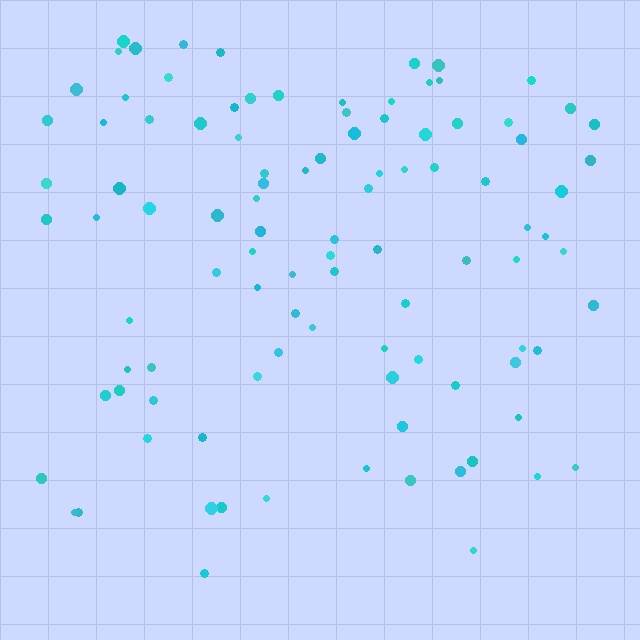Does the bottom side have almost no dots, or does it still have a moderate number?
Still a moderate number, just noticeably fewer than the top.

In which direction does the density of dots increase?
From bottom to top, with the top side densest.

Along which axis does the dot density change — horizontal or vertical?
Vertical.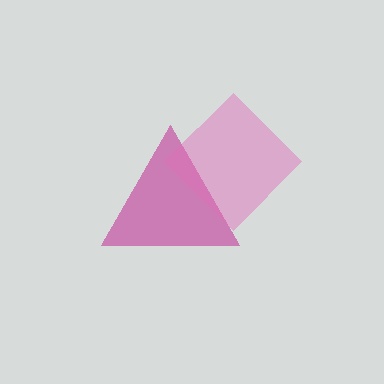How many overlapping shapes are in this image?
There are 2 overlapping shapes in the image.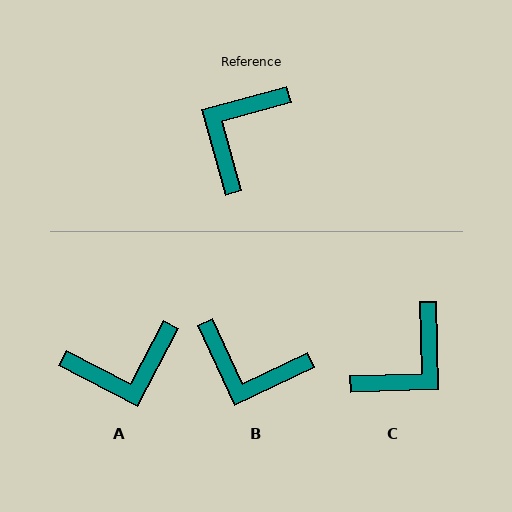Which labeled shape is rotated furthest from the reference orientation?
C, about 166 degrees away.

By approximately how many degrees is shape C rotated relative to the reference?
Approximately 166 degrees counter-clockwise.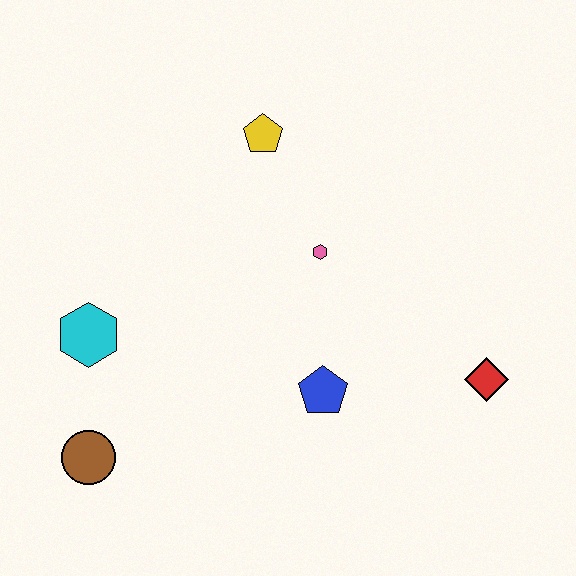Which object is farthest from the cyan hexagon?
The red diamond is farthest from the cyan hexagon.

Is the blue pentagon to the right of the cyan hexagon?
Yes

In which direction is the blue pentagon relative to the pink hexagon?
The blue pentagon is below the pink hexagon.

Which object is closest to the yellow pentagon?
The pink hexagon is closest to the yellow pentagon.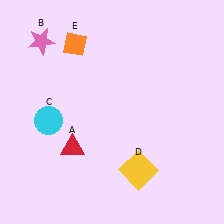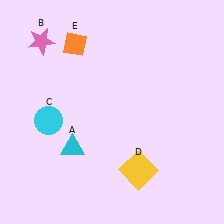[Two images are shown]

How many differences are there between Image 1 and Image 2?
There is 1 difference between the two images.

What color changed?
The triangle (A) changed from red in Image 1 to cyan in Image 2.